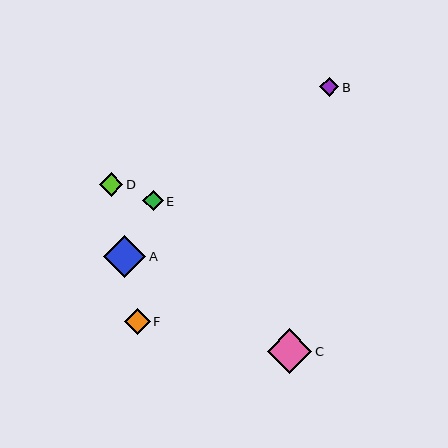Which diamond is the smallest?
Diamond B is the smallest with a size of approximately 19 pixels.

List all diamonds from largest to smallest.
From largest to smallest: C, A, F, D, E, B.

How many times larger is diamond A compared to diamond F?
Diamond A is approximately 1.6 times the size of diamond F.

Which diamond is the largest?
Diamond C is the largest with a size of approximately 45 pixels.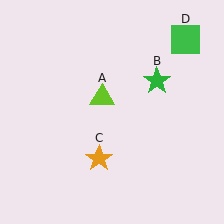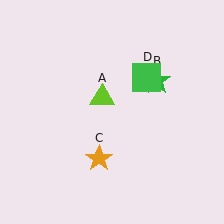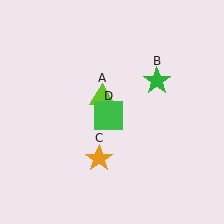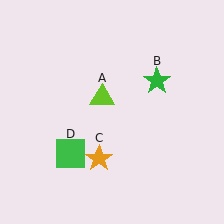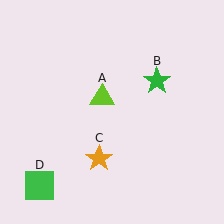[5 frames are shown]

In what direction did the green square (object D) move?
The green square (object D) moved down and to the left.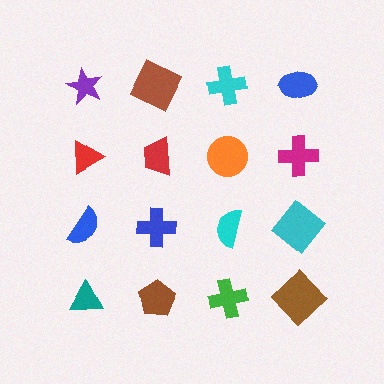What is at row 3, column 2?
A blue cross.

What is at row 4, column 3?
A green cross.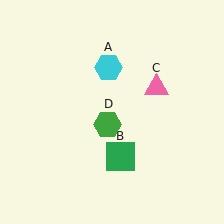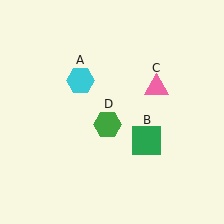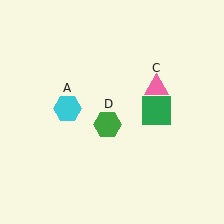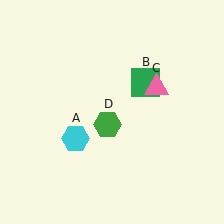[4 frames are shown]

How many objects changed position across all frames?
2 objects changed position: cyan hexagon (object A), green square (object B).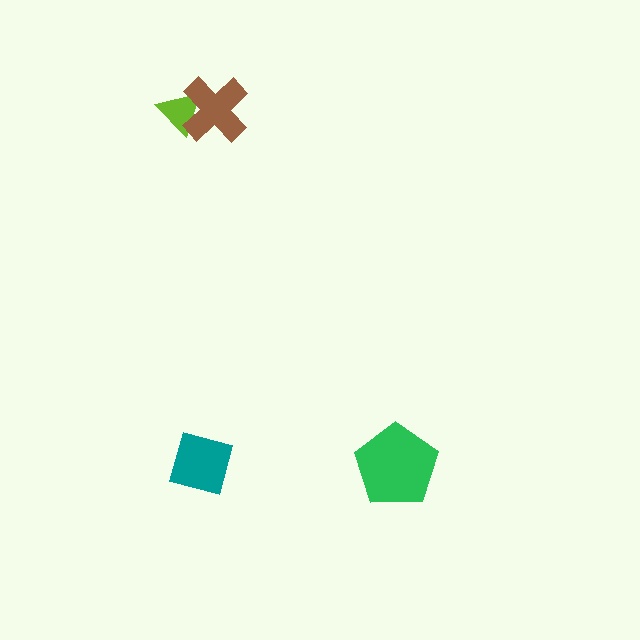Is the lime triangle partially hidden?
Yes, it is partially covered by another shape.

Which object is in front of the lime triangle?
The brown cross is in front of the lime triangle.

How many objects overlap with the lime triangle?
1 object overlaps with the lime triangle.